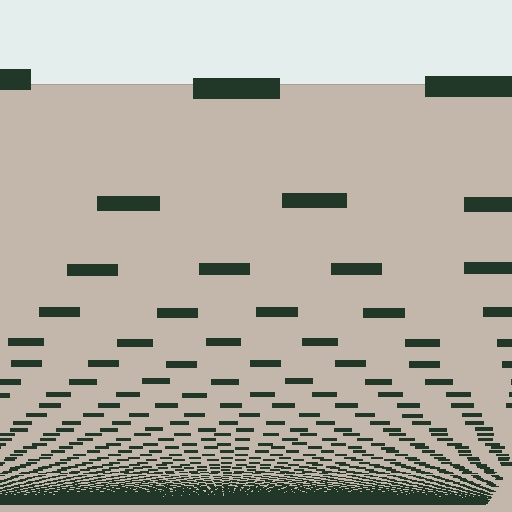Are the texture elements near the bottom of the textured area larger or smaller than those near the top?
Smaller. The gradient is inverted — elements near the bottom are smaller and denser.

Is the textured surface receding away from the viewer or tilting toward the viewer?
The surface appears to tilt toward the viewer. Texture elements get larger and sparser toward the top.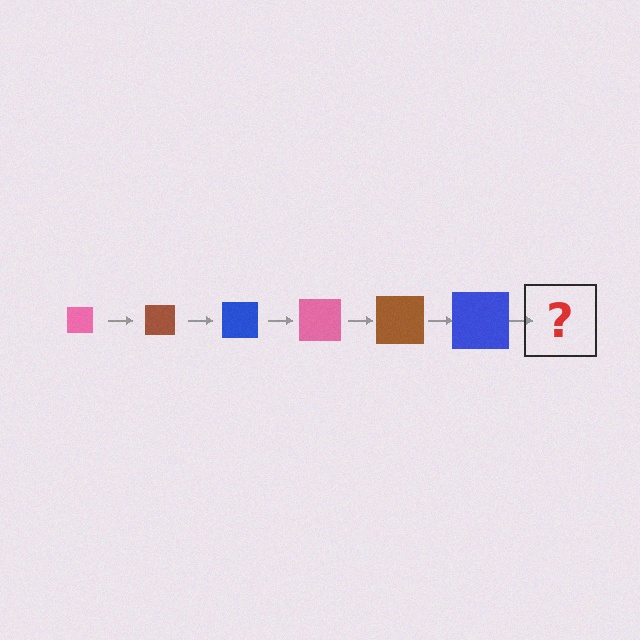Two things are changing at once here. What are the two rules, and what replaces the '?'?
The two rules are that the square grows larger each step and the color cycles through pink, brown, and blue. The '?' should be a pink square, larger than the previous one.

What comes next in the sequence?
The next element should be a pink square, larger than the previous one.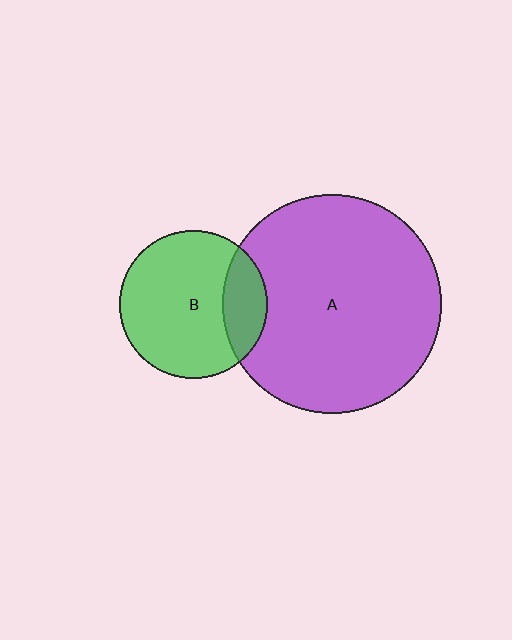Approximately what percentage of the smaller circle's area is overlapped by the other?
Approximately 20%.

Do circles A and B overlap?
Yes.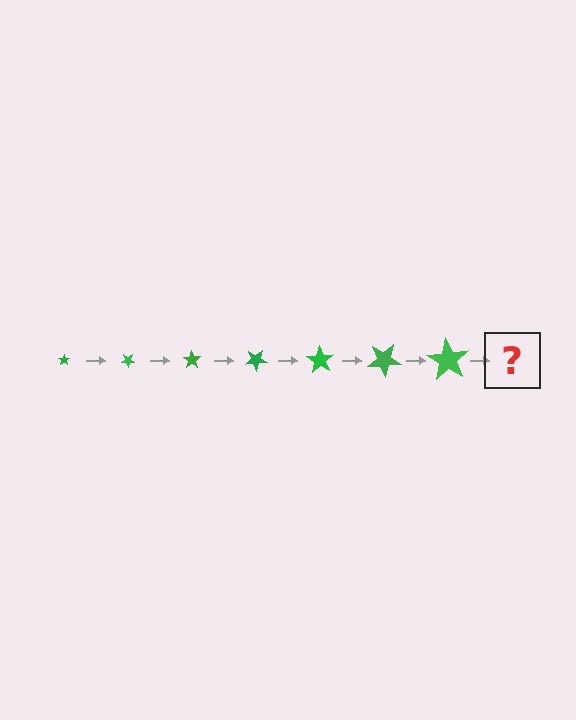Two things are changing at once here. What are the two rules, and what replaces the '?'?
The two rules are that the star grows larger each step and it rotates 35 degrees each step. The '?' should be a star, larger than the previous one and rotated 245 degrees from the start.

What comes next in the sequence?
The next element should be a star, larger than the previous one and rotated 245 degrees from the start.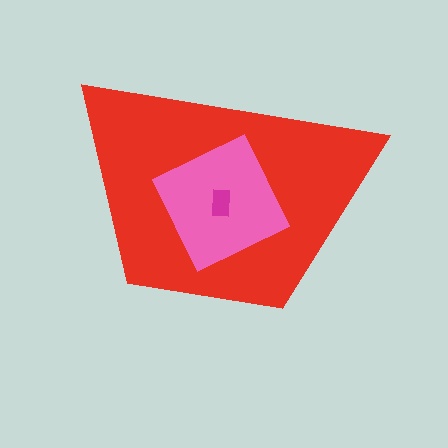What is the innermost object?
The magenta rectangle.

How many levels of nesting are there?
3.